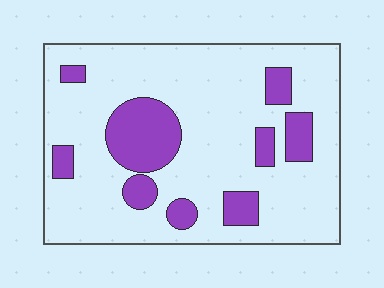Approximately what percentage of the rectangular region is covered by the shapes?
Approximately 20%.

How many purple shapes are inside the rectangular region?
9.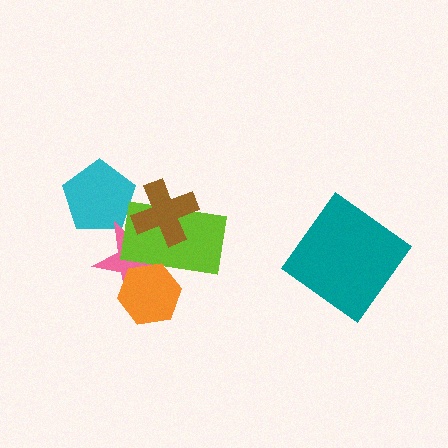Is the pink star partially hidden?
Yes, it is partially covered by another shape.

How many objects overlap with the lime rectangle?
3 objects overlap with the lime rectangle.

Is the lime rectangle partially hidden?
Yes, it is partially covered by another shape.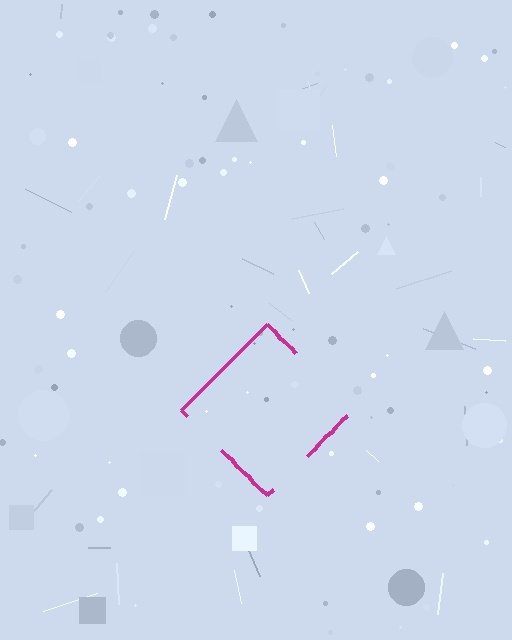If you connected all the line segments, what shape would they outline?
They would outline a diamond.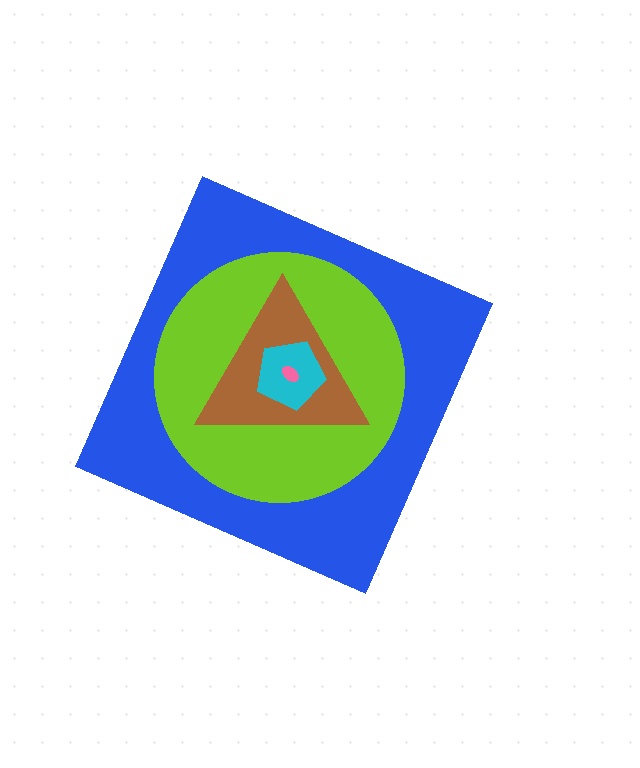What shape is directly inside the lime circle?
The brown triangle.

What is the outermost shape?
The blue diamond.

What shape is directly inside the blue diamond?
The lime circle.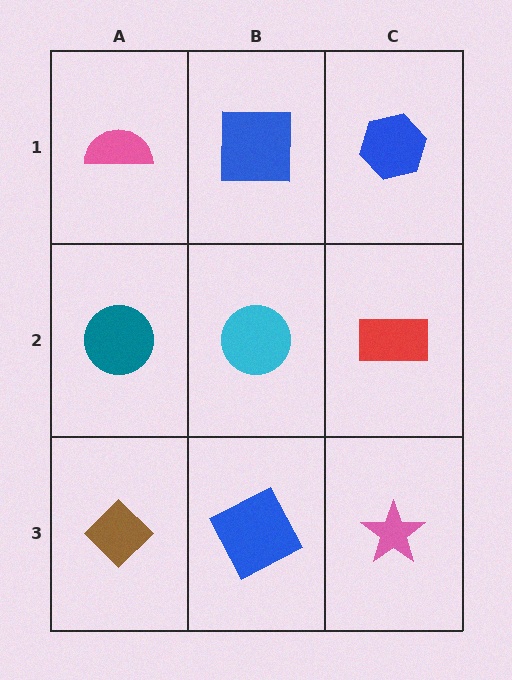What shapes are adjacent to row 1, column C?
A red rectangle (row 2, column C), a blue square (row 1, column B).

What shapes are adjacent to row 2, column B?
A blue square (row 1, column B), a blue square (row 3, column B), a teal circle (row 2, column A), a red rectangle (row 2, column C).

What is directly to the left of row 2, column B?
A teal circle.